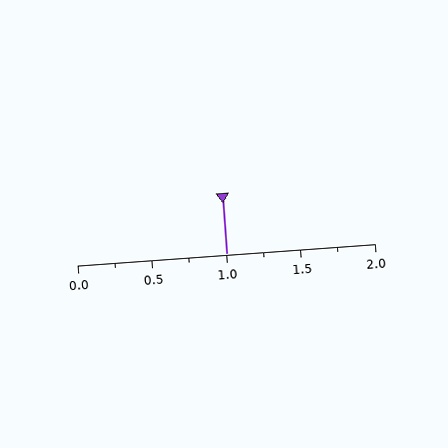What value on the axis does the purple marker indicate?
The marker indicates approximately 1.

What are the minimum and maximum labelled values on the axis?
The axis runs from 0.0 to 2.0.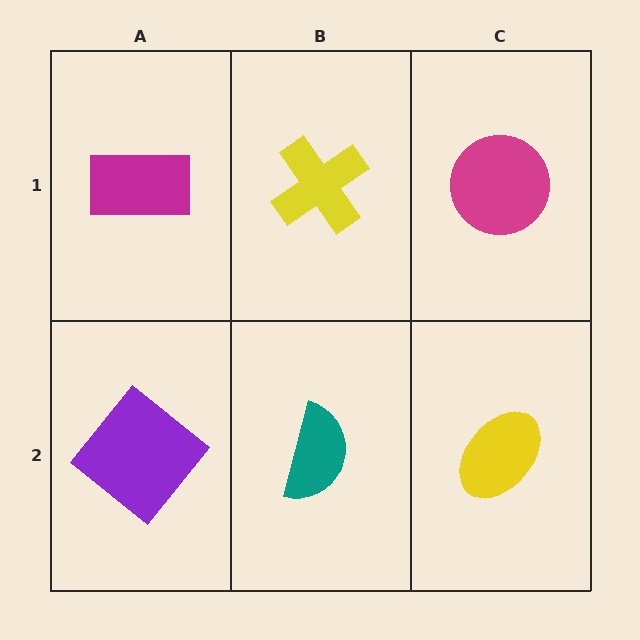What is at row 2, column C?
A yellow ellipse.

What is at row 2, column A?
A purple diamond.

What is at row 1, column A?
A magenta rectangle.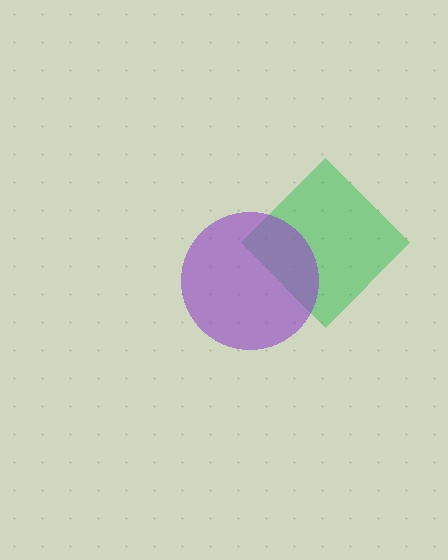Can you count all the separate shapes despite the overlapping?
Yes, there are 2 separate shapes.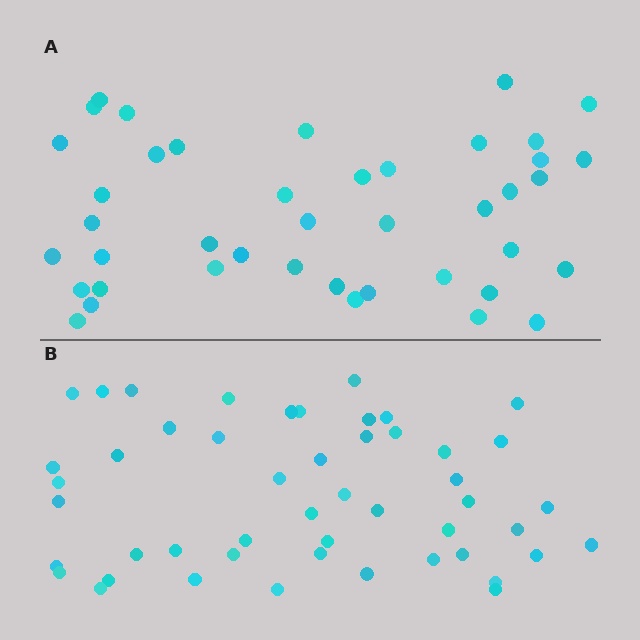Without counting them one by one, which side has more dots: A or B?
Region B (the bottom region) has more dots.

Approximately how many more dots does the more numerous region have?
Region B has roughly 8 or so more dots than region A.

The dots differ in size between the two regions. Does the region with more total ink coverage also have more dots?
No. Region A has more total ink coverage because its dots are larger, but region B actually contains more individual dots. Total area can be misleading — the number of items is what matters here.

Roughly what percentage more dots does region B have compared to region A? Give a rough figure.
About 15% more.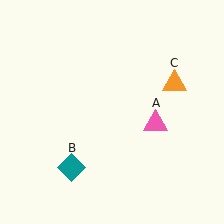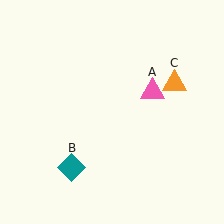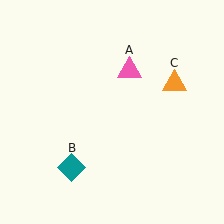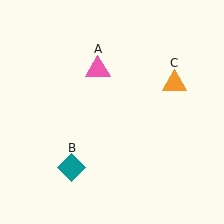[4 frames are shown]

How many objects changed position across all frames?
1 object changed position: pink triangle (object A).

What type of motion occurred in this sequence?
The pink triangle (object A) rotated counterclockwise around the center of the scene.